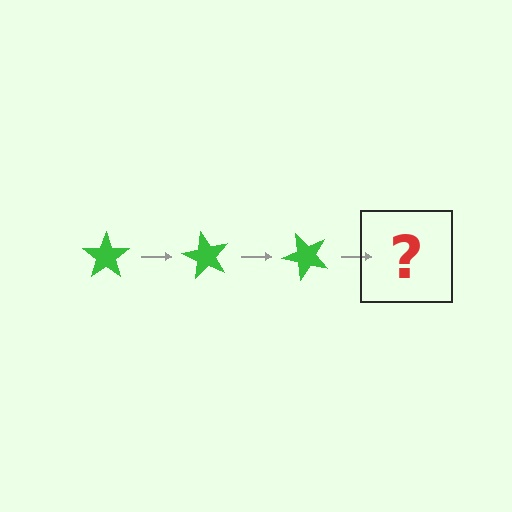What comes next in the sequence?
The next element should be a green star rotated 180 degrees.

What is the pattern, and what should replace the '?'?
The pattern is that the star rotates 60 degrees each step. The '?' should be a green star rotated 180 degrees.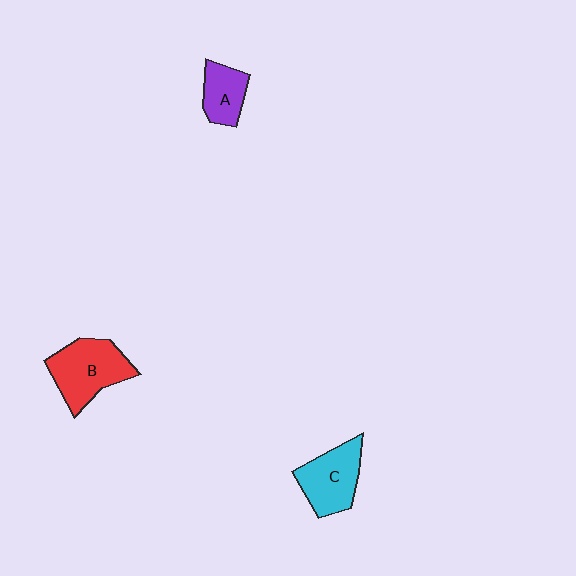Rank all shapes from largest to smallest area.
From largest to smallest: B (red), C (cyan), A (purple).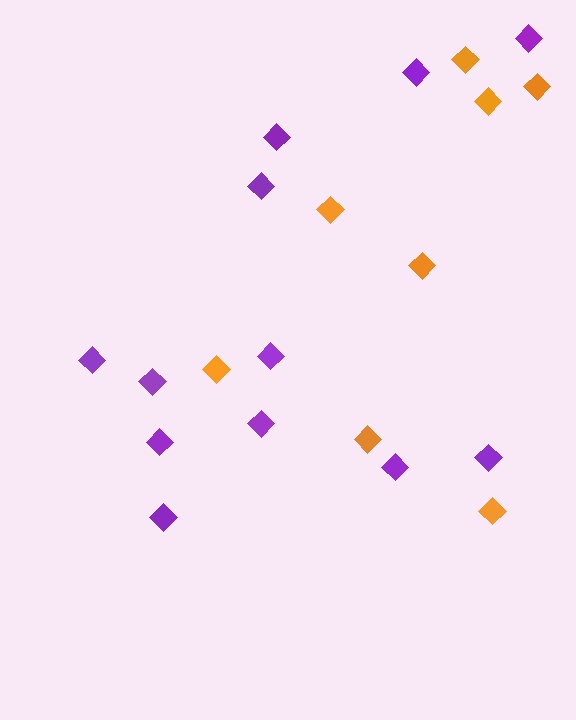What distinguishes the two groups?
There are 2 groups: one group of purple diamonds (12) and one group of orange diamonds (8).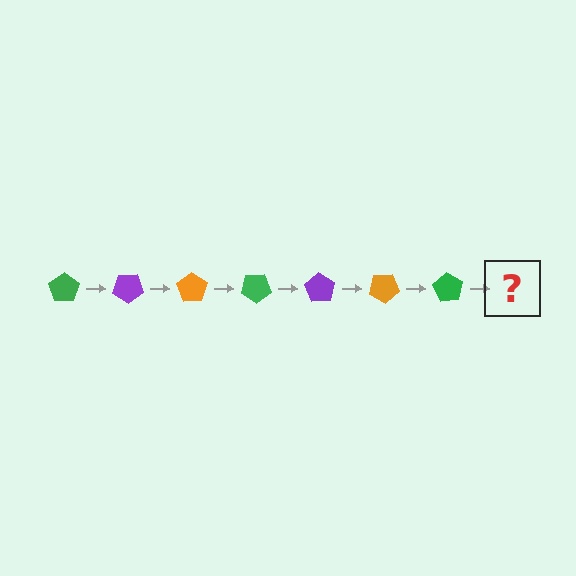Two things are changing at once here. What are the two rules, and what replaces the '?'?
The two rules are that it rotates 35 degrees each step and the color cycles through green, purple, and orange. The '?' should be a purple pentagon, rotated 245 degrees from the start.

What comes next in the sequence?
The next element should be a purple pentagon, rotated 245 degrees from the start.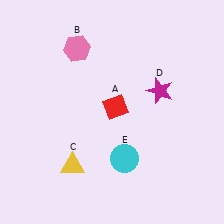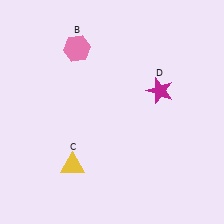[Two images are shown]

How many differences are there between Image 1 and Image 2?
There are 2 differences between the two images.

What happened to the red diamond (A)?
The red diamond (A) was removed in Image 2. It was in the top-right area of Image 1.